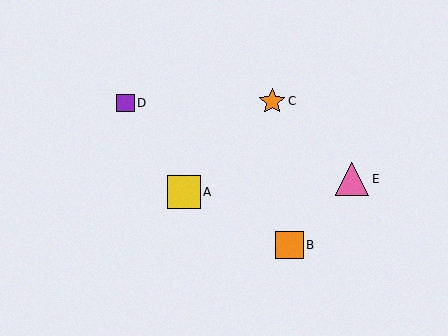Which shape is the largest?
The pink triangle (labeled E) is the largest.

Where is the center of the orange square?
The center of the orange square is at (289, 245).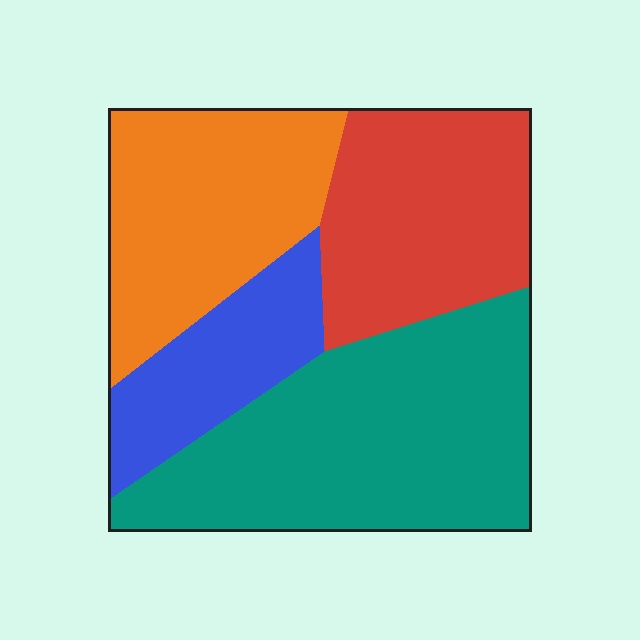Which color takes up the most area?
Teal, at roughly 35%.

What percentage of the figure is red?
Red takes up between a sixth and a third of the figure.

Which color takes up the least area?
Blue, at roughly 15%.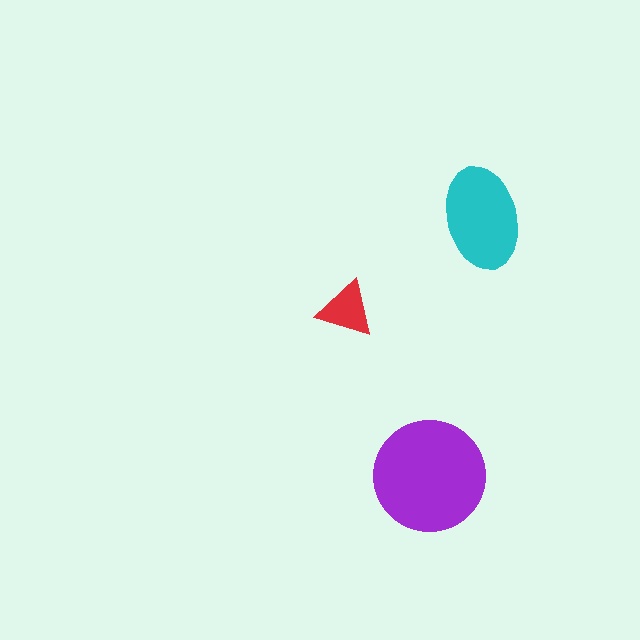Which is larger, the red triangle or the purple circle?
The purple circle.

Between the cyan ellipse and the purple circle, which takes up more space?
The purple circle.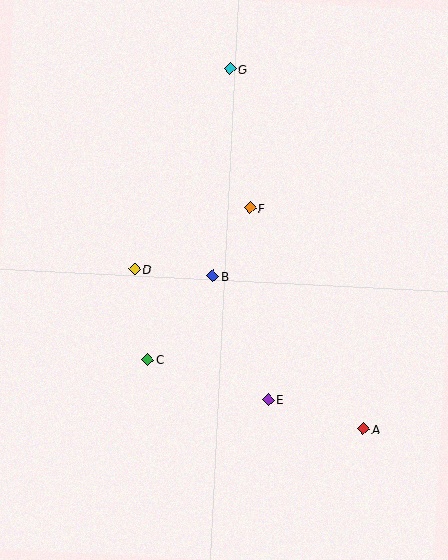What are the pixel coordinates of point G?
Point G is at (230, 69).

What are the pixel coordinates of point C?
Point C is at (148, 360).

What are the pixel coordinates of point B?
Point B is at (213, 276).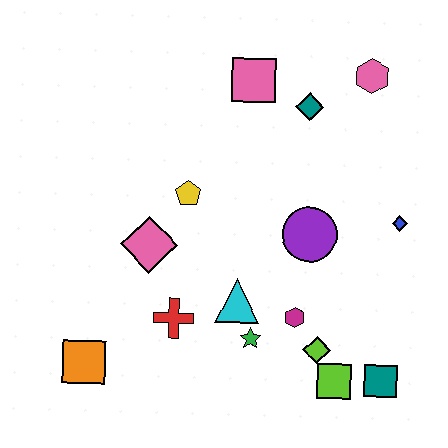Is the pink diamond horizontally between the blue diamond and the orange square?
Yes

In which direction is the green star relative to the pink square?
The green star is below the pink square.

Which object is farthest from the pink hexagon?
The orange square is farthest from the pink hexagon.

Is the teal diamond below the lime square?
No